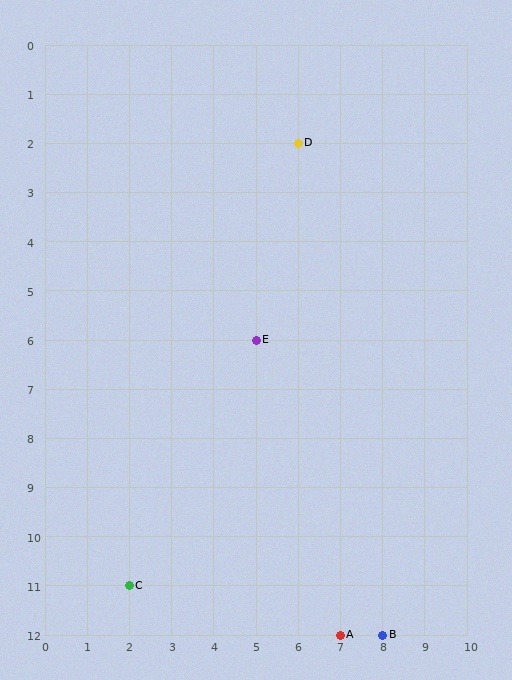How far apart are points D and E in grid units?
Points D and E are 1 column and 4 rows apart (about 4.1 grid units diagonally).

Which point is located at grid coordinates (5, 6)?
Point E is at (5, 6).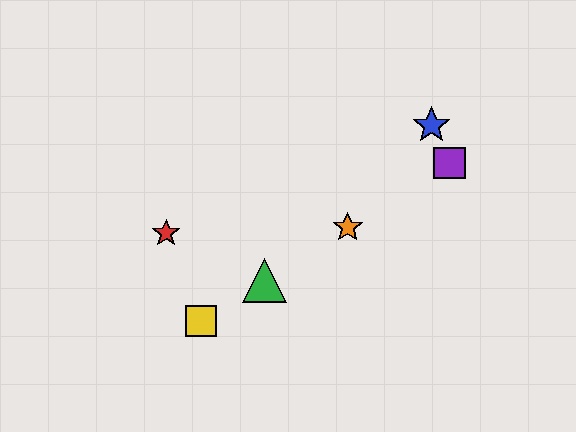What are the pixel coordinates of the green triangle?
The green triangle is at (264, 281).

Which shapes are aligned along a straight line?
The green triangle, the yellow square, the purple square, the orange star are aligned along a straight line.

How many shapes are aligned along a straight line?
4 shapes (the green triangle, the yellow square, the purple square, the orange star) are aligned along a straight line.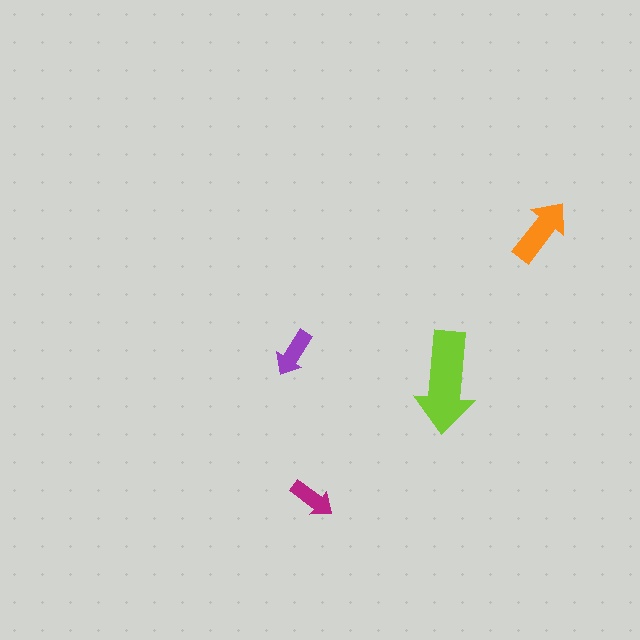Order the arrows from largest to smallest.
the lime one, the orange one, the purple one, the magenta one.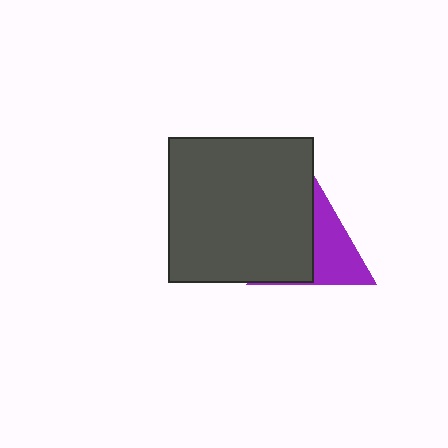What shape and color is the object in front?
The object in front is a dark gray square.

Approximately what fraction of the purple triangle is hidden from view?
Roughly 51% of the purple triangle is hidden behind the dark gray square.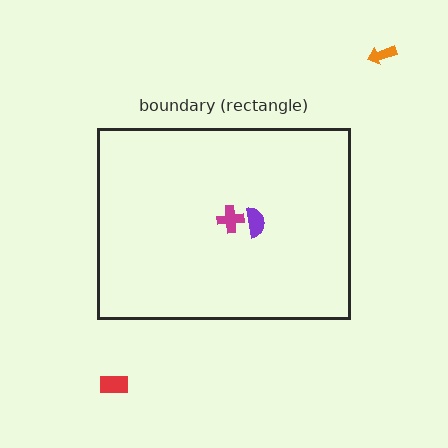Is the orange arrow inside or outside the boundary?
Outside.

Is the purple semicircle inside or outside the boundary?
Inside.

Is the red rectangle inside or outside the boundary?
Outside.